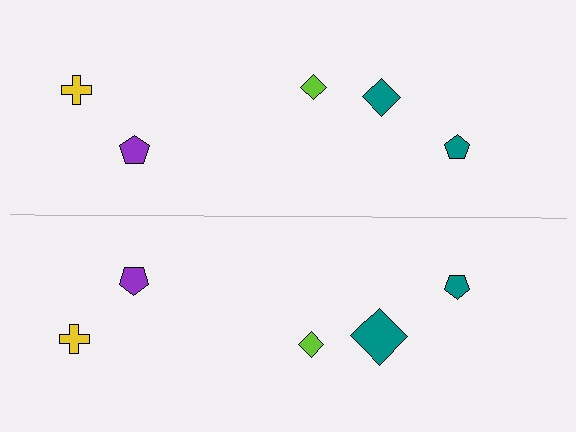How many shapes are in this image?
There are 10 shapes in this image.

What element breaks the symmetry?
The teal diamond on the bottom side has a different size than its mirror counterpart.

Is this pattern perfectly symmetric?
No, the pattern is not perfectly symmetric. The teal diamond on the bottom side has a different size than its mirror counterpart.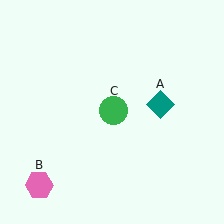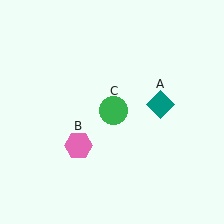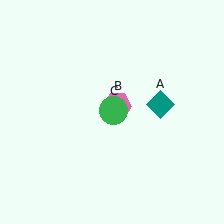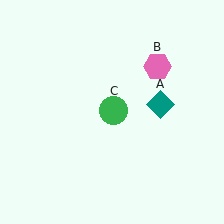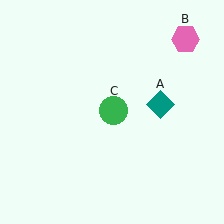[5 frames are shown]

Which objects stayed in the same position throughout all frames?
Teal diamond (object A) and green circle (object C) remained stationary.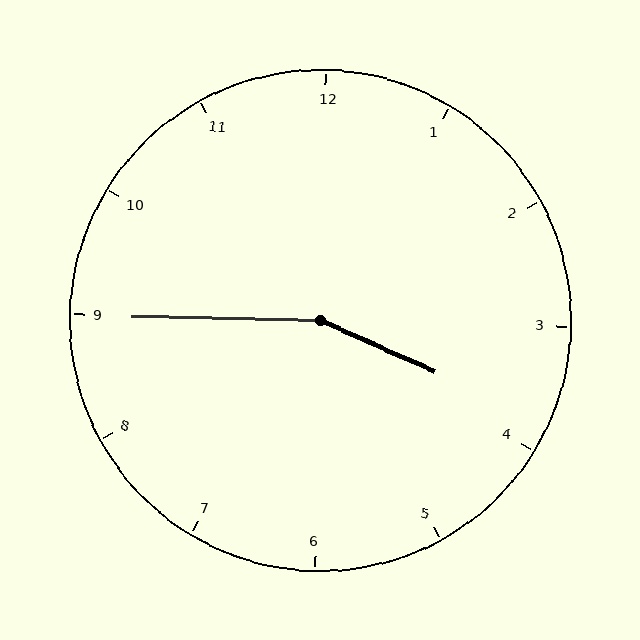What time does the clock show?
3:45.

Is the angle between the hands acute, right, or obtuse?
It is obtuse.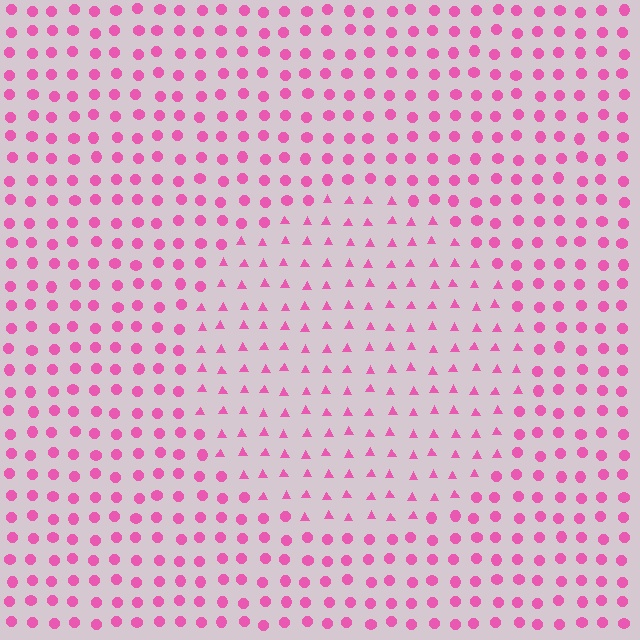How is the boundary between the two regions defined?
The boundary is defined by a change in element shape: triangles inside vs. circles outside. All elements share the same color and spacing.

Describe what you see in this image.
The image is filled with small pink elements arranged in a uniform grid. A circle-shaped region contains triangles, while the surrounding area contains circles. The boundary is defined purely by the change in element shape.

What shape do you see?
I see a circle.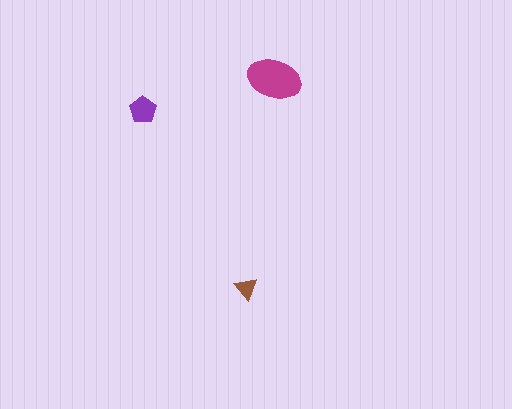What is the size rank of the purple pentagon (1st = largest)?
2nd.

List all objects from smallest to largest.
The brown triangle, the purple pentagon, the magenta ellipse.